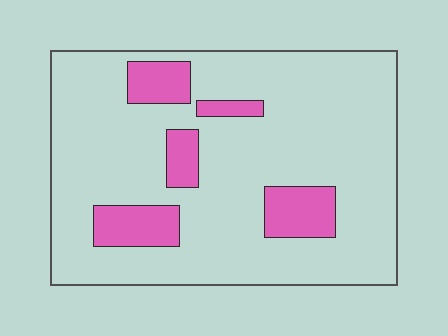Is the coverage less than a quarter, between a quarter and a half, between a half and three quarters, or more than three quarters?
Less than a quarter.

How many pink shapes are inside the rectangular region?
5.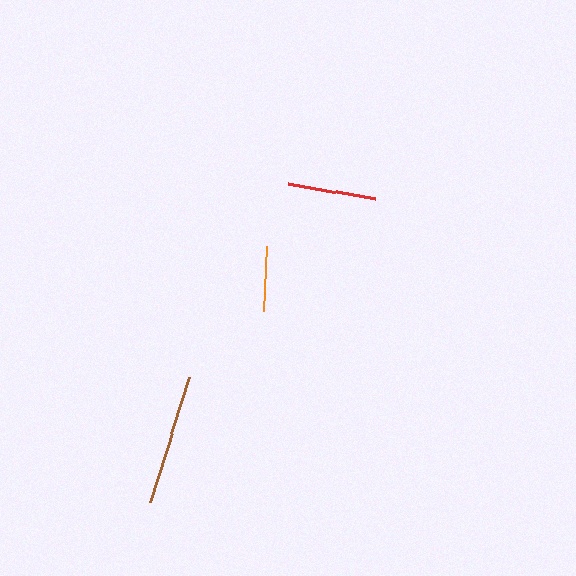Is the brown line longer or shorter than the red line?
The brown line is longer than the red line.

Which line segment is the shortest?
The orange line is the shortest at approximately 65 pixels.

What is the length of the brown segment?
The brown segment is approximately 131 pixels long.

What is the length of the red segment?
The red segment is approximately 88 pixels long.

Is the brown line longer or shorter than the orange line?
The brown line is longer than the orange line.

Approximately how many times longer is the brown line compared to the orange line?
The brown line is approximately 2.0 times the length of the orange line.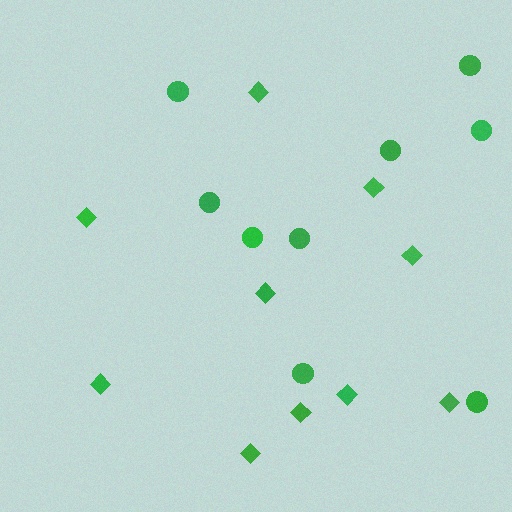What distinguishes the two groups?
There are 2 groups: one group of circles (9) and one group of diamonds (10).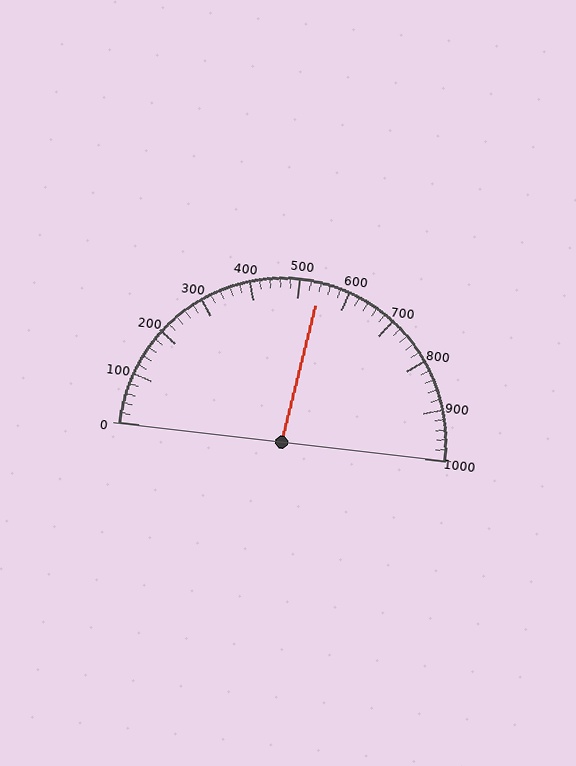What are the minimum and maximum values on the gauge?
The gauge ranges from 0 to 1000.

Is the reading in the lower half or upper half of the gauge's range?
The reading is in the upper half of the range (0 to 1000).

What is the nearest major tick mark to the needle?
The nearest major tick mark is 500.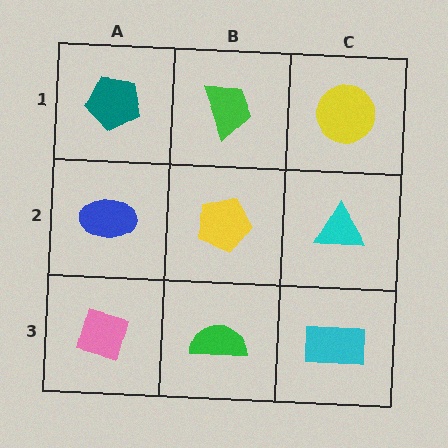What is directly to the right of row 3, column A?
A green semicircle.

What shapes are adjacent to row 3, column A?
A blue ellipse (row 2, column A), a green semicircle (row 3, column B).